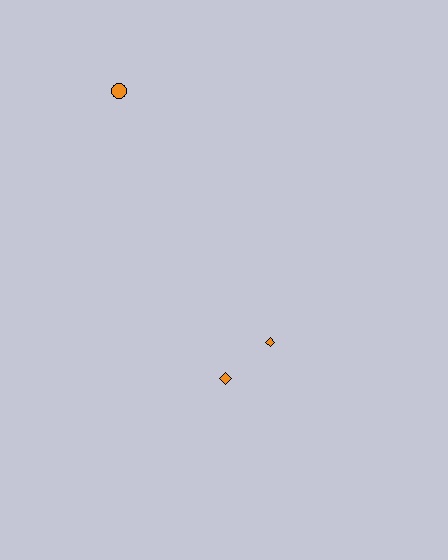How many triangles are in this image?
There are no triangles.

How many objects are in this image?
There are 3 objects.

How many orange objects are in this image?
There are 3 orange objects.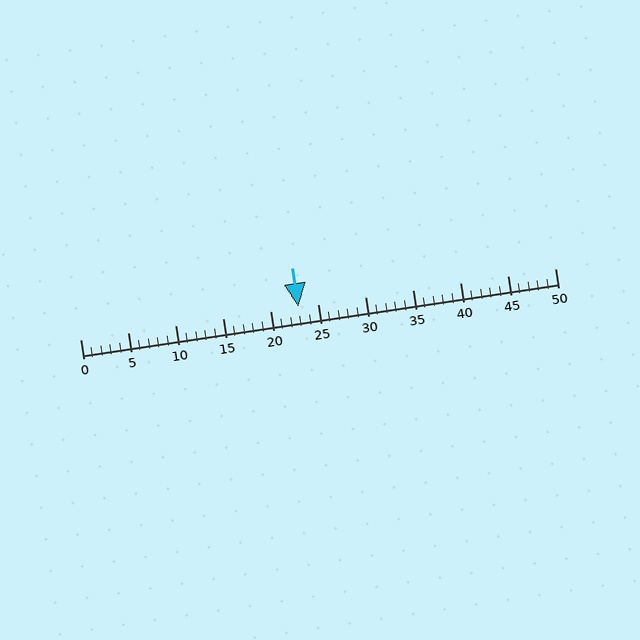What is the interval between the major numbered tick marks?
The major tick marks are spaced 5 units apart.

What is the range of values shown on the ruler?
The ruler shows values from 0 to 50.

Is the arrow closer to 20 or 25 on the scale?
The arrow is closer to 25.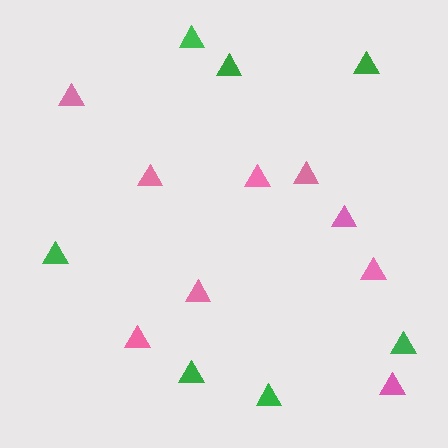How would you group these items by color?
There are 2 groups: one group of green triangles (7) and one group of pink triangles (9).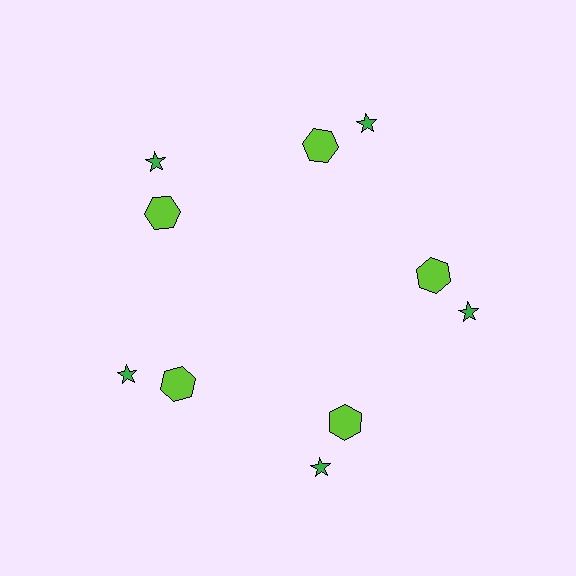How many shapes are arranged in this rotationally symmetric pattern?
There are 10 shapes, arranged in 5 groups of 2.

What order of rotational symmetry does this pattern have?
This pattern has 5-fold rotational symmetry.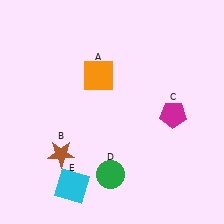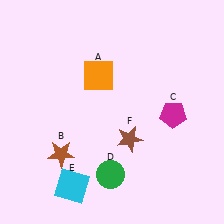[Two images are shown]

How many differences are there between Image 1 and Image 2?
There is 1 difference between the two images.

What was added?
A brown star (F) was added in Image 2.